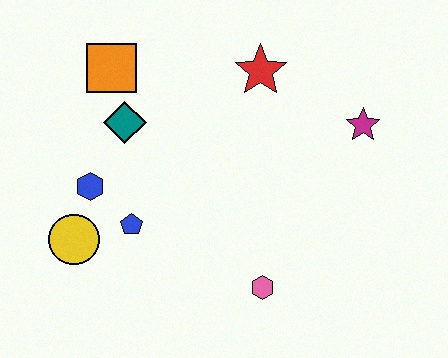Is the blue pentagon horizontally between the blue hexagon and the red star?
Yes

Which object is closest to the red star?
The magenta star is closest to the red star.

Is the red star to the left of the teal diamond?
No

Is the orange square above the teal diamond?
Yes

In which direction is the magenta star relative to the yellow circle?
The magenta star is to the right of the yellow circle.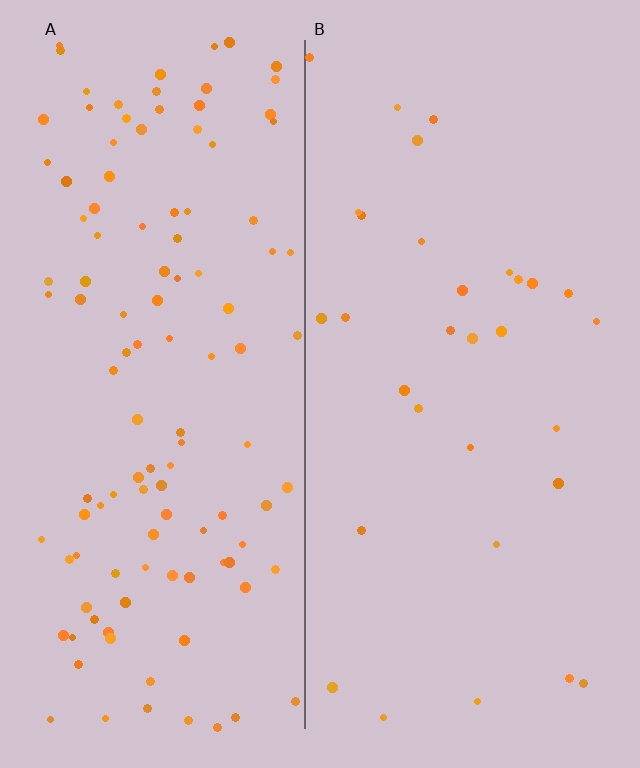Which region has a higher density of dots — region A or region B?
A (the left).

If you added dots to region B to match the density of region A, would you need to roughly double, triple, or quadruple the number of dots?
Approximately quadruple.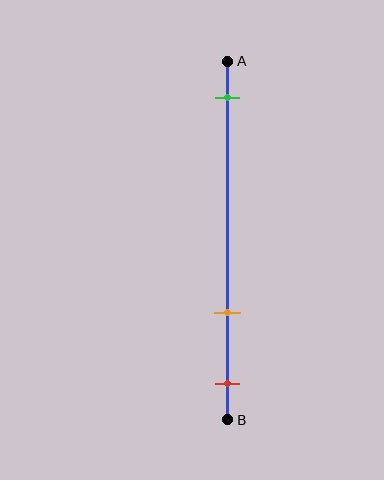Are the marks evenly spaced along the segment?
No, the marks are not evenly spaced.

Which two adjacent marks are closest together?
The orange and red marks are the closest adjacent pair.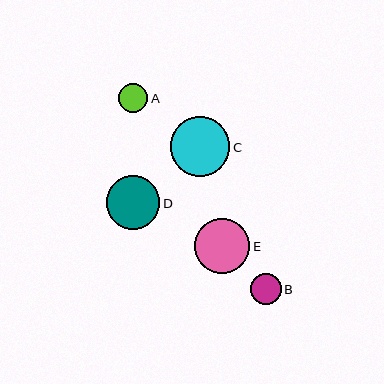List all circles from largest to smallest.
From largest to smallest: C, E, D, B, A.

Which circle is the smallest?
Circle A is the smallest with a size of approximately 29 pixels.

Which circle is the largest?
Circle C is the largest with a size of approximately 59 pixels.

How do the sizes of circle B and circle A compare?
Circle B and circle A are approximately the same size.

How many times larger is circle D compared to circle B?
Circle D is approximately 1.8 times the size of circle B.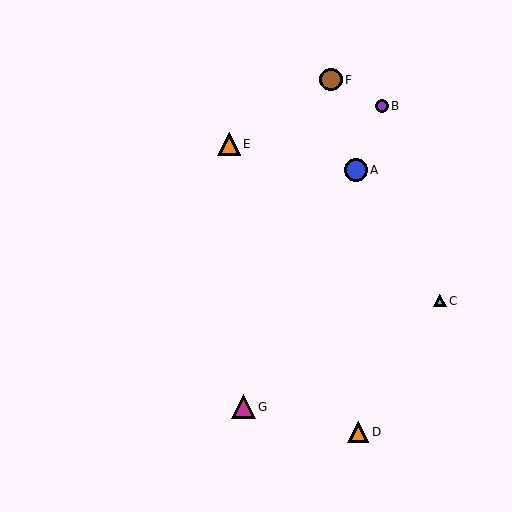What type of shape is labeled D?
Shape D is an orange triangle.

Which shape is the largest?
The magenta triangle (labeled G) is the largest.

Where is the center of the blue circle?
The center of the blue circle is at (356, 170).